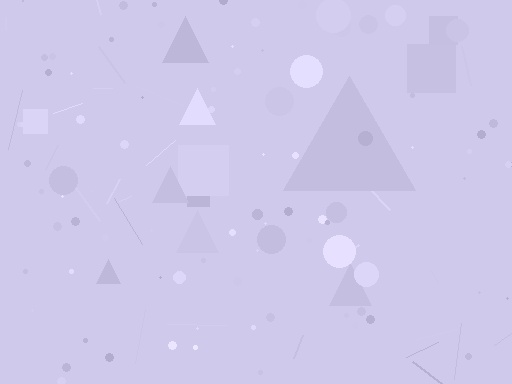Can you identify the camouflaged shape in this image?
The camouflaged shape is a triangle.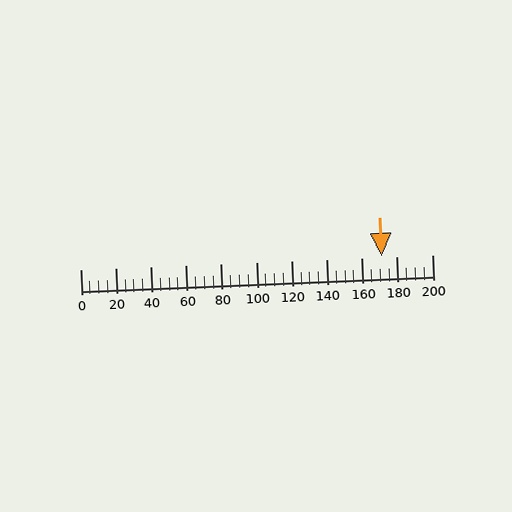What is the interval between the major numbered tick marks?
The major tick marks are spaced 20 units apart.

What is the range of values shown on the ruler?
The ruler shows values from 0 to 200.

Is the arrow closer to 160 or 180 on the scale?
The arrow is closer to 180.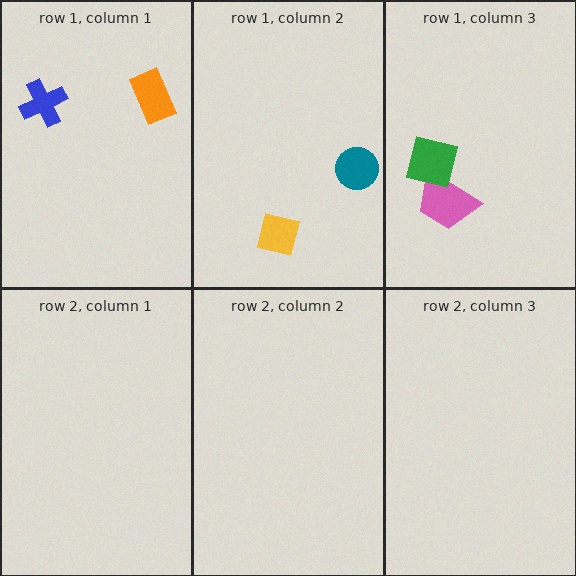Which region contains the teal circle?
The row 1, column 2 region.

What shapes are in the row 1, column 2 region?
The yellow square, the teal circle.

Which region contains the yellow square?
The row 1, column 2 region.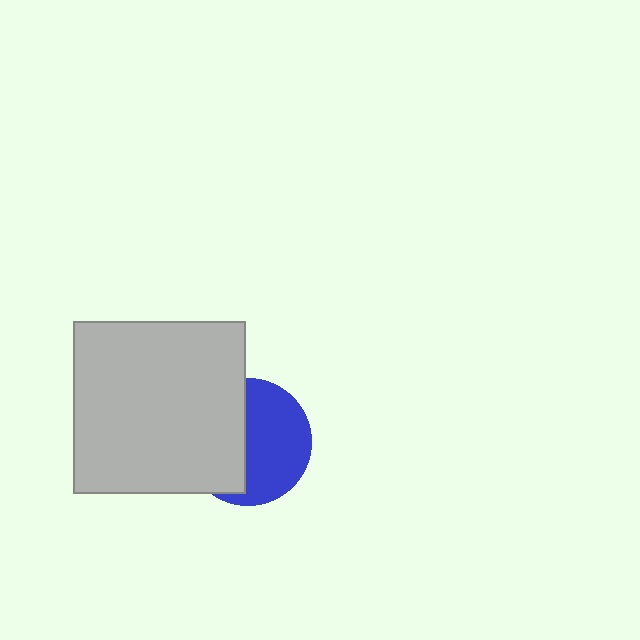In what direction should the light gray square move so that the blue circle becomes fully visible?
The light gray square should move left. That is the shortest direction to clear the overlap and leave the blue circle fully visible.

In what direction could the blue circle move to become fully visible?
The blue circle could move right. That would shift it out from behind the light gray square entirely.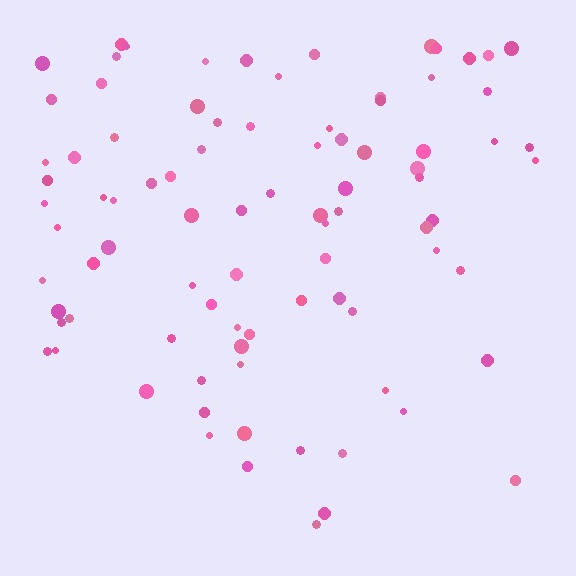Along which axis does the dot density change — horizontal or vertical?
Vertical.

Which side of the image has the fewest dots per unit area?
The bottom.